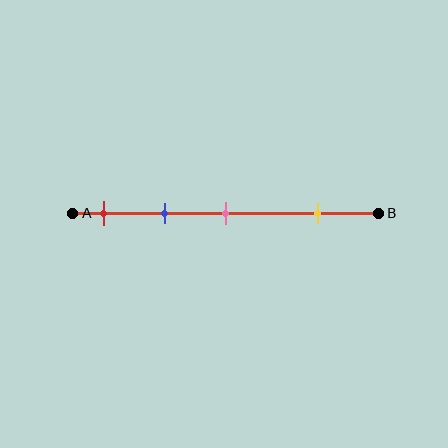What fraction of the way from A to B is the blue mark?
The blue mark is approximately 30% (0.3) of the way from A to B.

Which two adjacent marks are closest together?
The red and blue marks are the closest adjacent pair.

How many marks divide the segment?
There are 4 marks dividing the segment.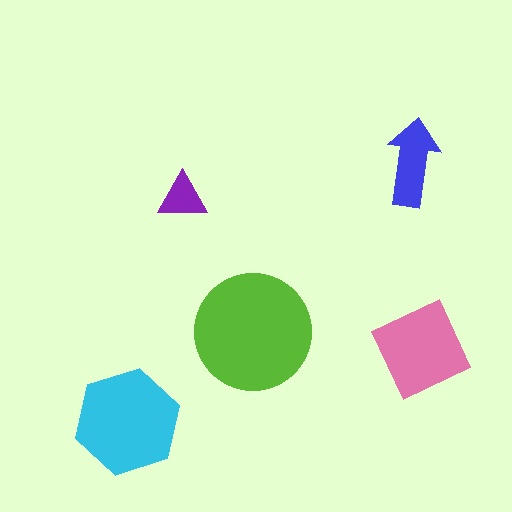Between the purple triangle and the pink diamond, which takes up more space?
The pink diamond.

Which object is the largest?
The lime circle.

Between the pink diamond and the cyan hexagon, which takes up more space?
The cyan hexagon.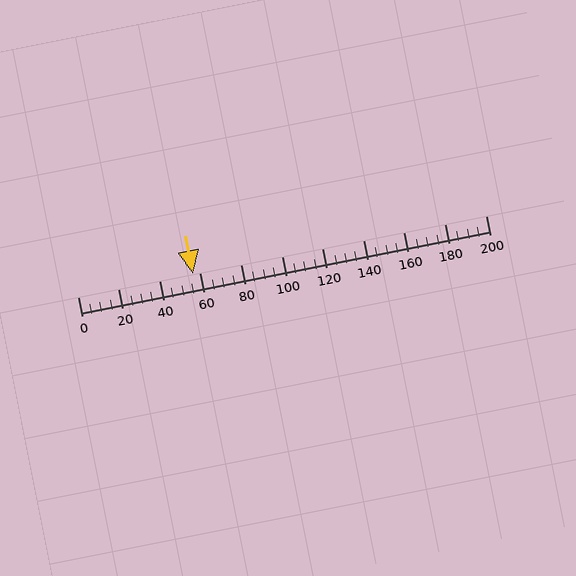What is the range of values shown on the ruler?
The ruler shows values from 0 to 200.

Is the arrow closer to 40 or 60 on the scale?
The arrow is closer to 60.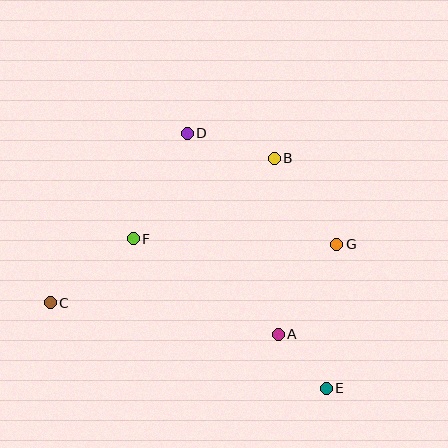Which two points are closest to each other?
Points A and E are closest to each other.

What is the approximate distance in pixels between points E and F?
The distance between E and F is approximately 244 pixels.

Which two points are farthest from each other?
Points C and G are farthest from each other.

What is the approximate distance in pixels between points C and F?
The distance between C and F is approximately 105 pixels.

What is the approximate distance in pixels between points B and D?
The distance between B and D is approximately 90 pixels.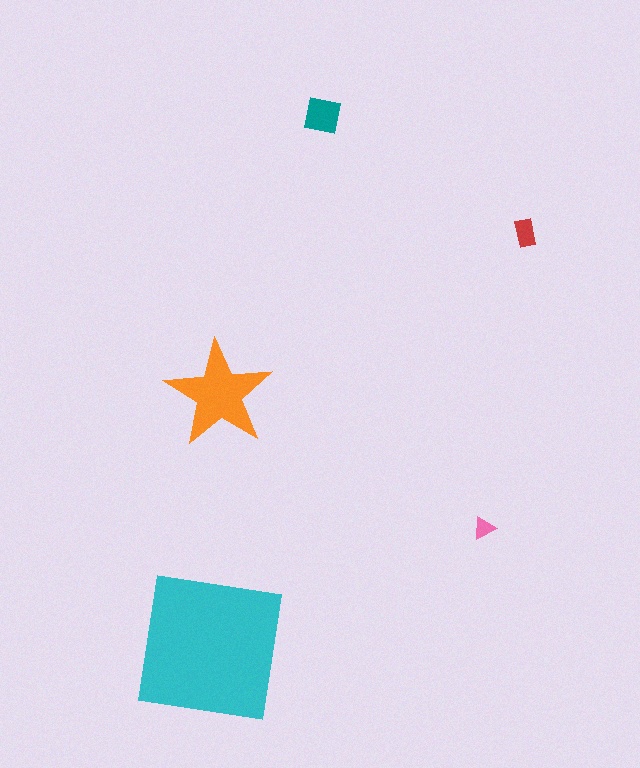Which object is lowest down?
The cyan square is bottommost.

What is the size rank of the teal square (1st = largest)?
3rd.